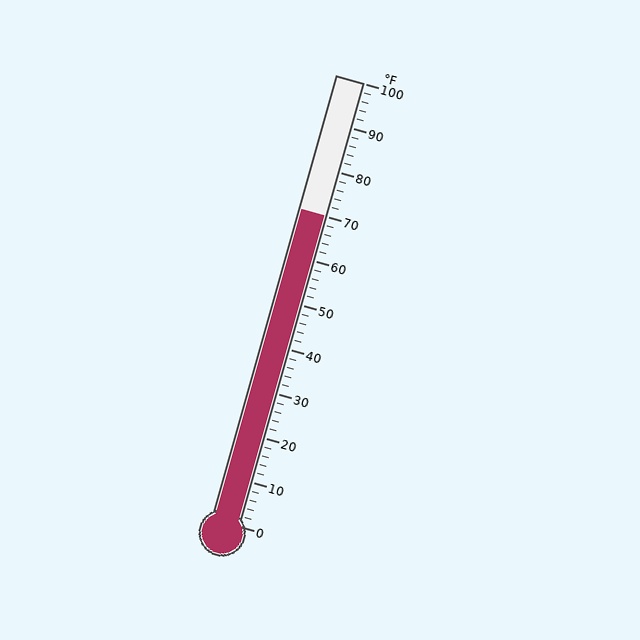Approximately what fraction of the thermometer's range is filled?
The thermometer is filled to approximately 70% of its range.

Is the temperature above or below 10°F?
The temperature is above 10°F.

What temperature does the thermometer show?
The thermometer shows approximately 70°F.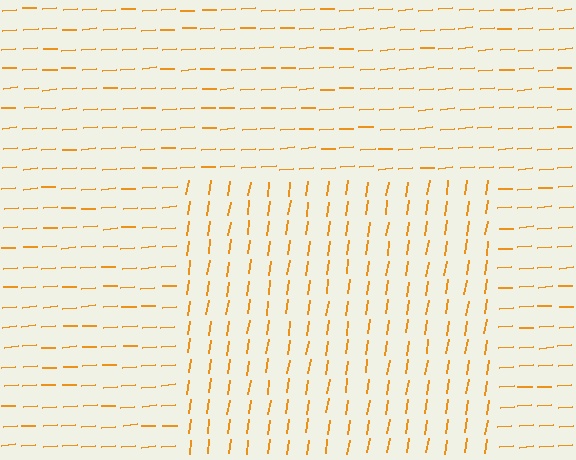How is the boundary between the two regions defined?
The boundary is defined purely by a change in line orientation (approximately 78 degrees difference). All lines are the same color and thickness.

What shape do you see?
I see a rectangle.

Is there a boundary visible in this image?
Yes, there is a texture boundary formed by a change in line orientation.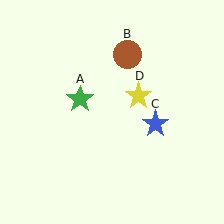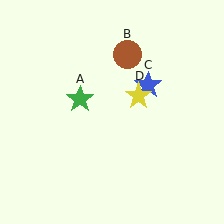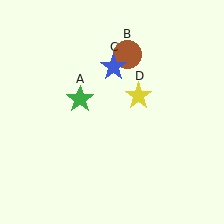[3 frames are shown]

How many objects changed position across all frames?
1 object changed position: blue star (object C).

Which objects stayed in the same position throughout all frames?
Green star (object A) and brown circle (object B) and yellow star (object D) remained stationary.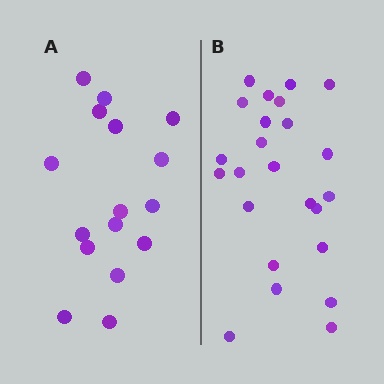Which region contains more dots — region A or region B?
Region B (the right region) has more dots.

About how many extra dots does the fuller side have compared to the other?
Region B has roughly 8 or so more dots than region A.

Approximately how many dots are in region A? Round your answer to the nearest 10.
About 20 dots. (The exact count is 16, which rounds to 20.)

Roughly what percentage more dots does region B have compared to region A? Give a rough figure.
About 50% more.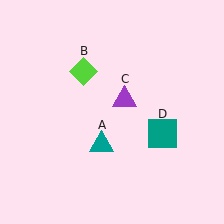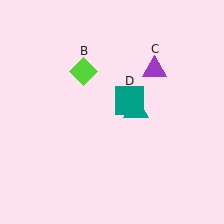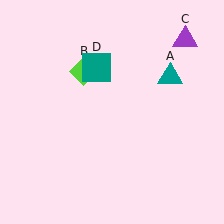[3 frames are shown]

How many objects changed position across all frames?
3 objects changed position: teal triangle (object A), purple triangle (object C), teal square (object D).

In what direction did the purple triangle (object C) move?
The purple triangle (object C) moved up and to the right.